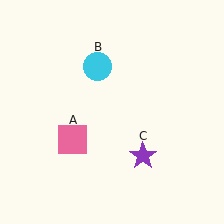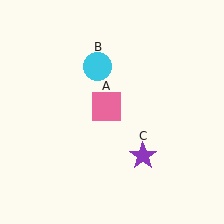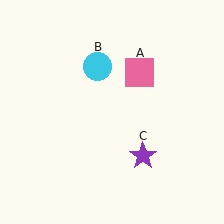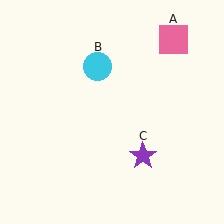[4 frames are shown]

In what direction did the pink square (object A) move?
The pink square (object A) moved up and to the right.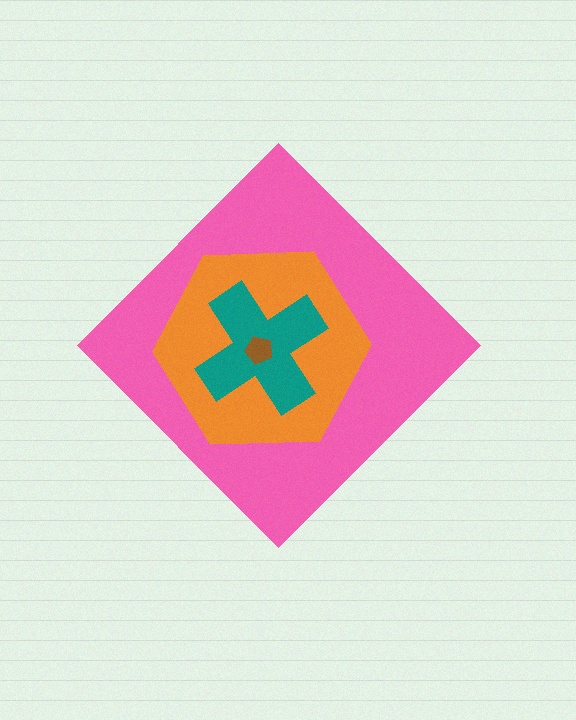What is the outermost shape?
The pink diamond.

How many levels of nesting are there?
4.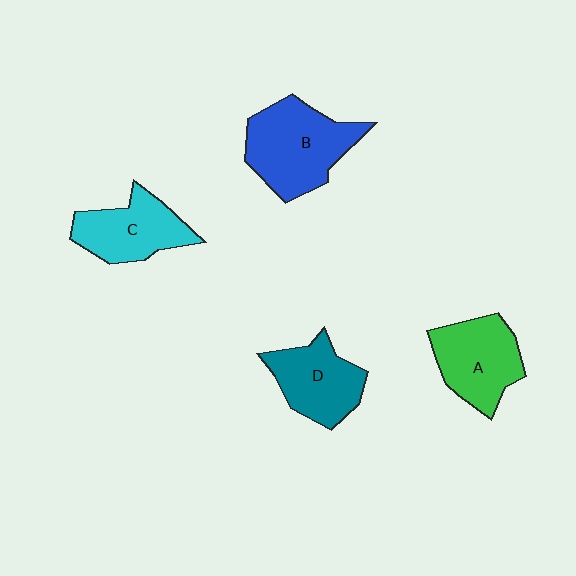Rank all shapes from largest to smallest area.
From largest to smallest: B (blue), A (green), D (teal), C (cyan).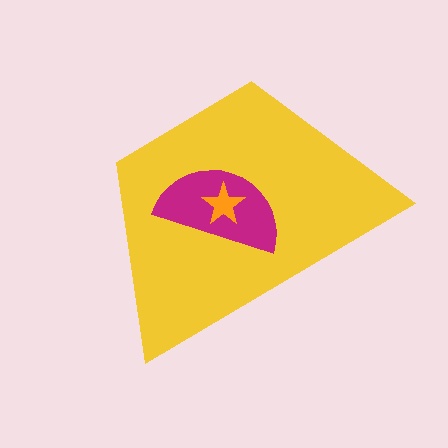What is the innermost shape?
The orange star.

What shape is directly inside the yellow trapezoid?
The magenta semicircle.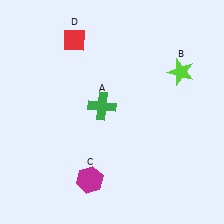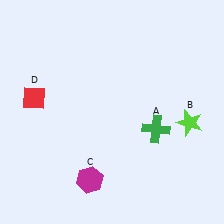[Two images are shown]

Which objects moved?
The objects that moved are: the green cross (A), the lime star (B), the red diamond (D).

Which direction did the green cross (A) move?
The green cross (A) moved right.